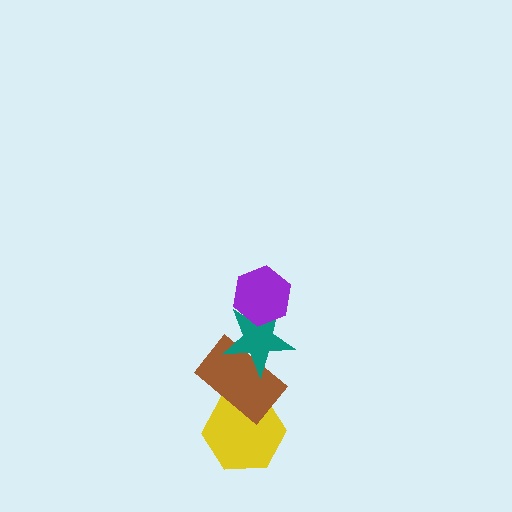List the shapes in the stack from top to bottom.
From top to bottom: the purple hexagon, the teal star, the brown rectangle, the yellow hexagon.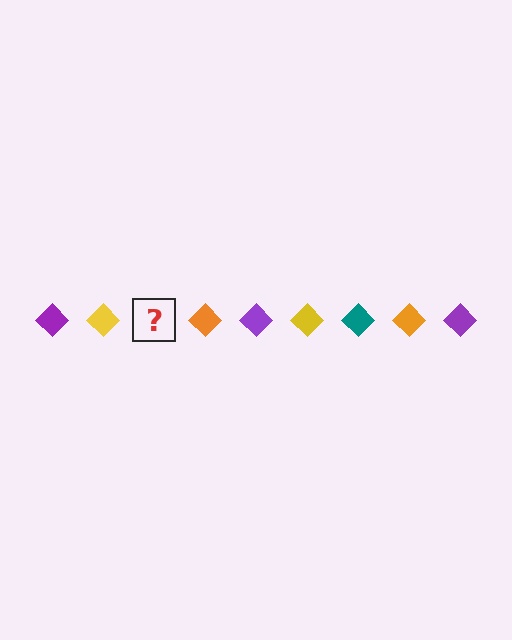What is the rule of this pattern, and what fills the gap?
The rule is that the pattern cycles through purple, yellow, teal, orange diamonds. The gap should be filled with a teal diamond.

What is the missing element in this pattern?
The missing element is a teal diamond.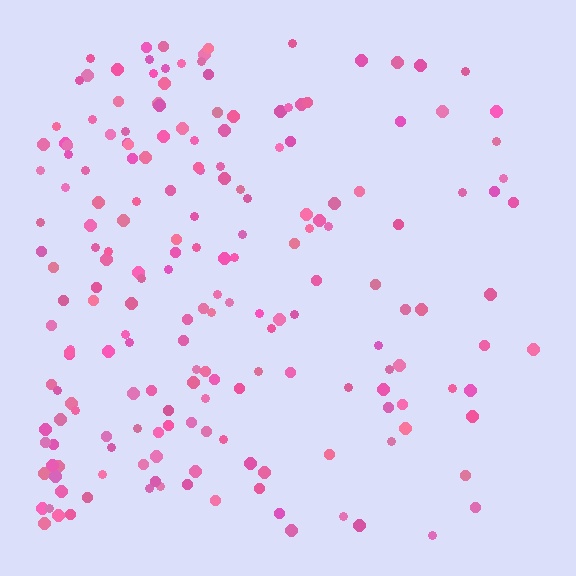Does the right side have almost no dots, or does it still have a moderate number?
Still a moderate number, just noticeably fewer than the left.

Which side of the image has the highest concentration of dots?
The left.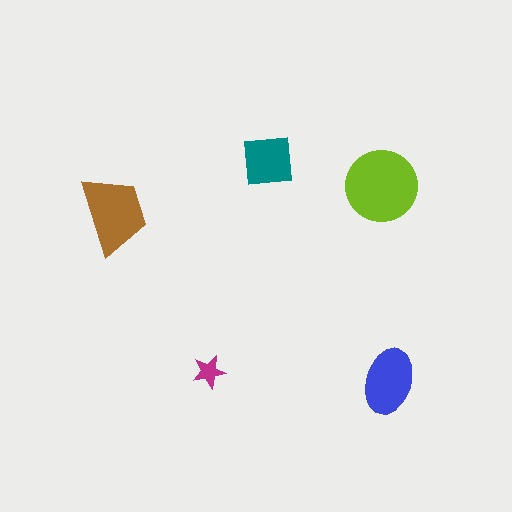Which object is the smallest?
The magenta star.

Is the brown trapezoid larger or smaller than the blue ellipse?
Larger.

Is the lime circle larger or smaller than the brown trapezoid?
Larger.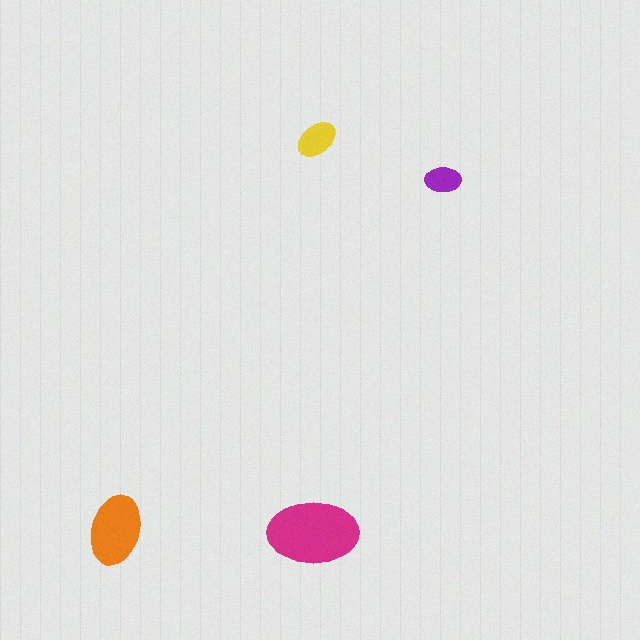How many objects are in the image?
There are 4 objects in the image.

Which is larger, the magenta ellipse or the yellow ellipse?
The magenta one.